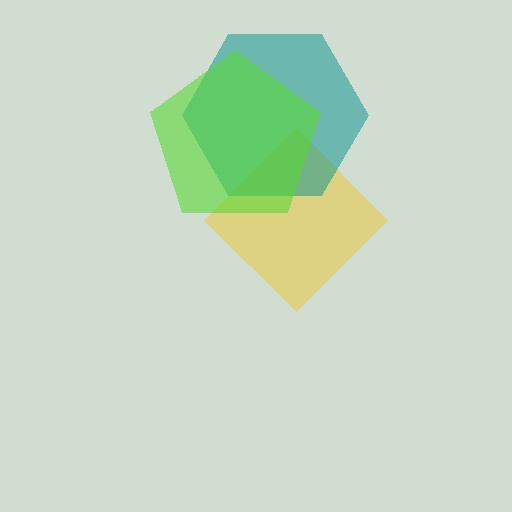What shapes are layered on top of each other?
The layered shapes are: a yellow diamond, a teal hexagon, a lime pentagon.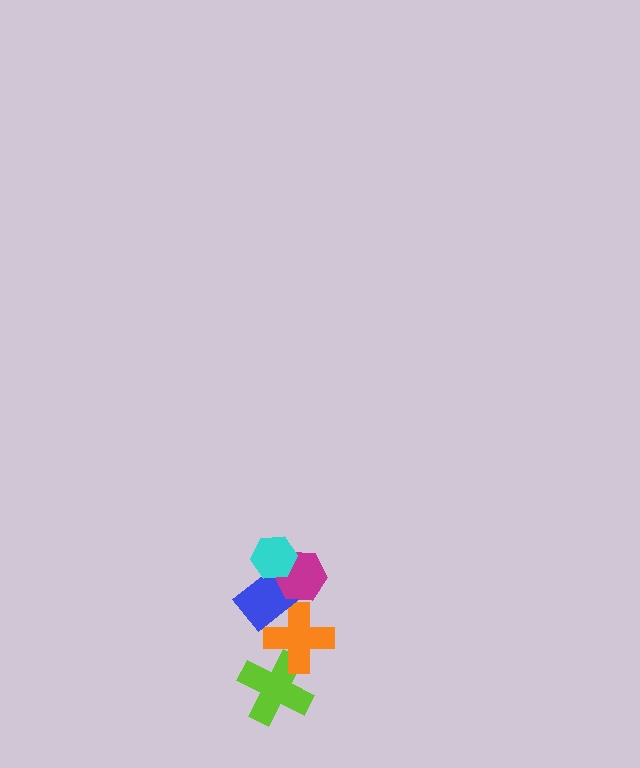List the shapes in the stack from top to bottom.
From top to bottom: the cyan hexagon, the magenta hexagon, the blue rectangle, the orange cross, the lime cross.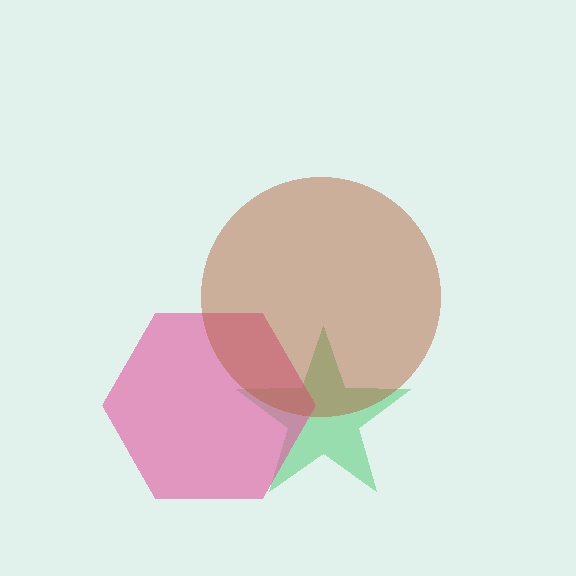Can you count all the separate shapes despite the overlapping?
Yes, there are 3 separate shapes.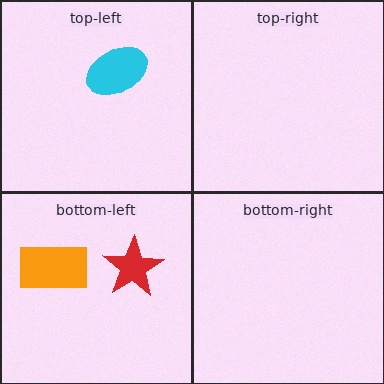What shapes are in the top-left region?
The cyan ellipse.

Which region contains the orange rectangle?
The bottom-left region.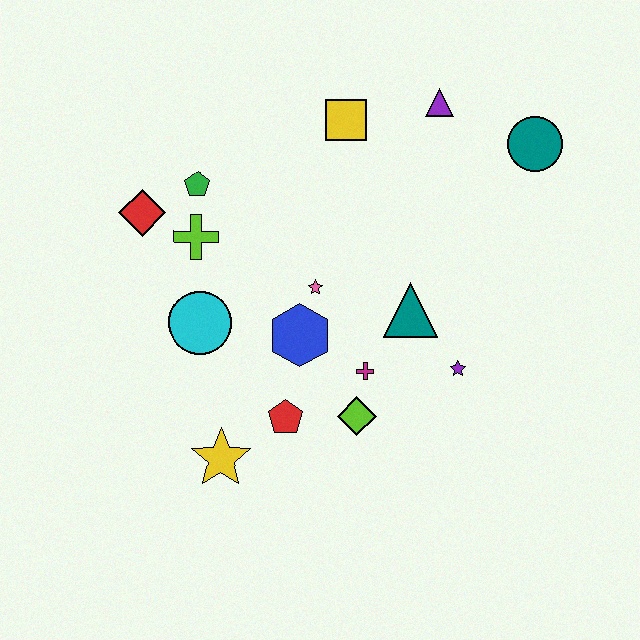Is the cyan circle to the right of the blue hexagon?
No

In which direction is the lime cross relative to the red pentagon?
The lime cross is above the red pentagon.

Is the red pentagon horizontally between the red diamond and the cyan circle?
No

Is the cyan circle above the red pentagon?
Yes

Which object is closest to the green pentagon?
The lime cross is closest to the green pentagon.